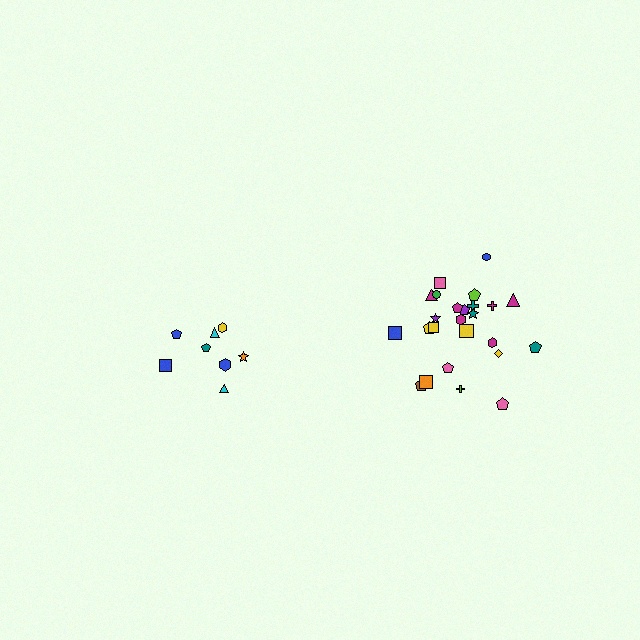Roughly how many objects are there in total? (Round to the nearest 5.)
Roughly 35 objects in total.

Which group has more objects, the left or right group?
The right group.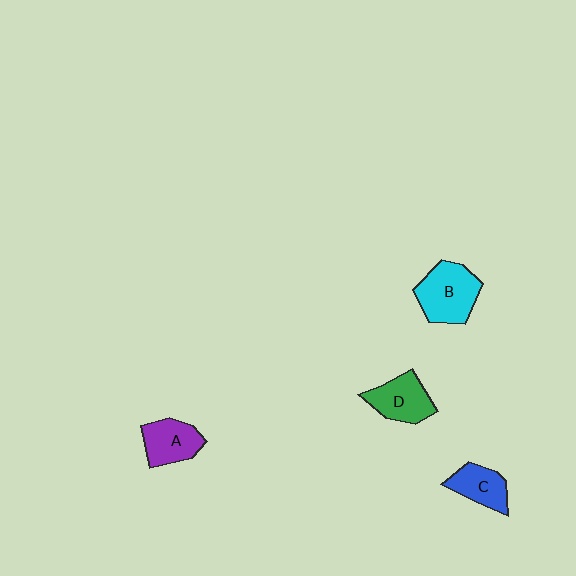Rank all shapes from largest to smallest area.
From largest to smallest: B (cyan), D (green), A (purple), C (blue).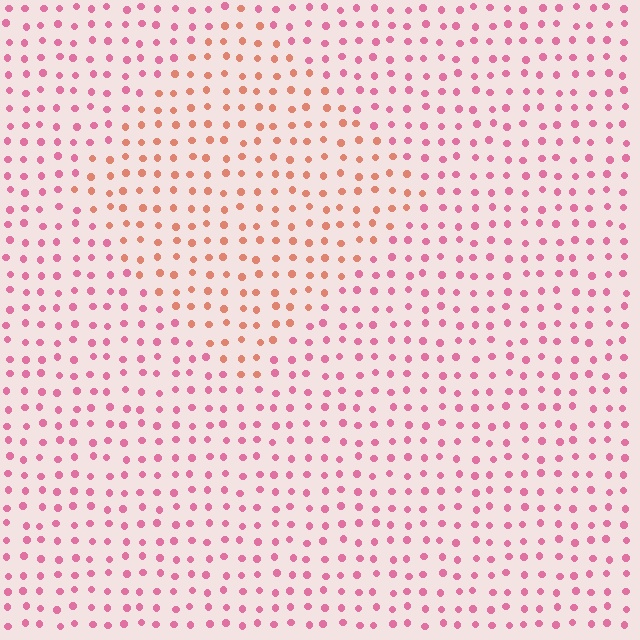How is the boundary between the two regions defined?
The boundary is defined purely by a slight shift in hue (about 36 degrees). Spacing, size, and orientation are identical on both sides.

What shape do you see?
I see a diamond.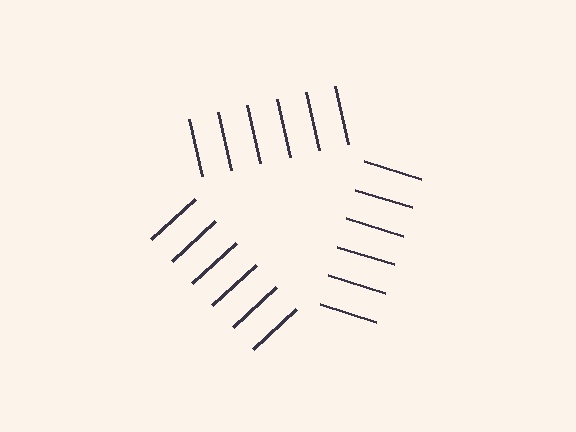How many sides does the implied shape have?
3 sides — the line-ends trace a triangle.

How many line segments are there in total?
18 — 6 along each of the 3 edges.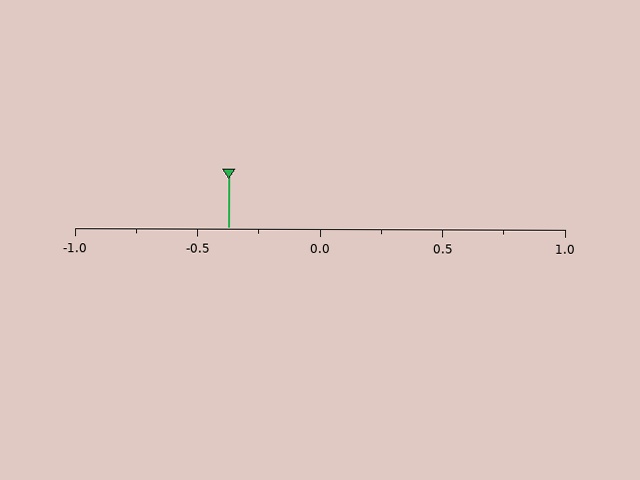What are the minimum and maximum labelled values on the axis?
The axis runs from -1.0 to 1.0.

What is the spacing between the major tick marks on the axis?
The major ticks are spaced 0.5 apart.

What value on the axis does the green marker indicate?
The marker indicates approximately -0.38.